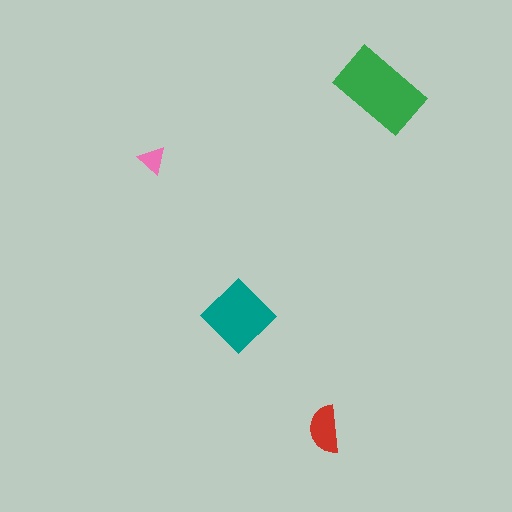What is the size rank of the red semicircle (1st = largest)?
3rd.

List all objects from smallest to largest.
The pink triangle, the red semicircle, the teal diamond, the green rectangle.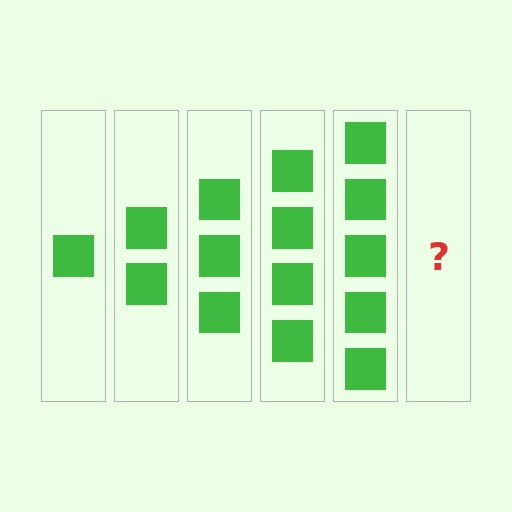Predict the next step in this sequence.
The next step is 6 squares.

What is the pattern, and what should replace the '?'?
The pattern is that each step adds one more square. The '?' should be 6 squares.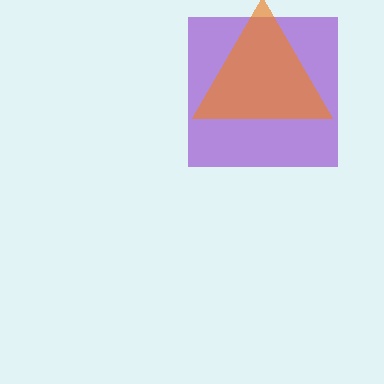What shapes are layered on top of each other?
The layered shapes are: a purple square, an orange triangle.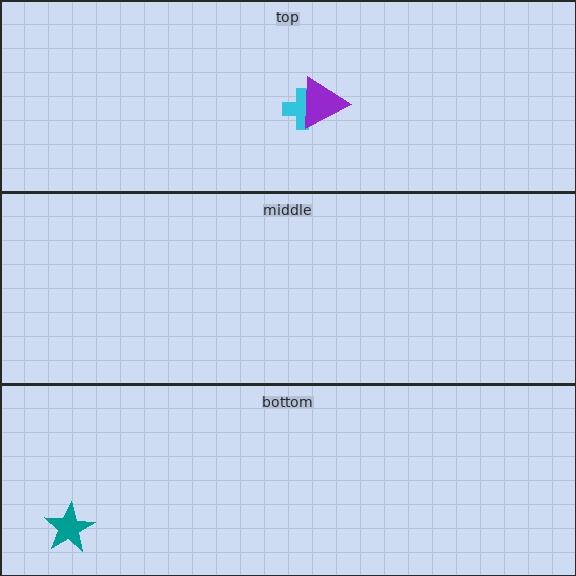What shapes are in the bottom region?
The teal star.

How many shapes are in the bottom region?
1.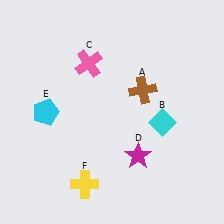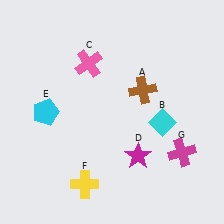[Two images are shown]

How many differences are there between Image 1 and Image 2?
There is 1 difference between the two images.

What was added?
A magenta cross (G) was added in Image 2.